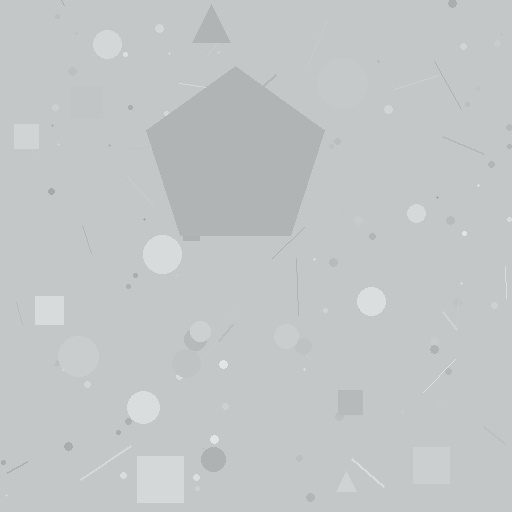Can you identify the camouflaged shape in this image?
The camouflaged shape is a pentagon.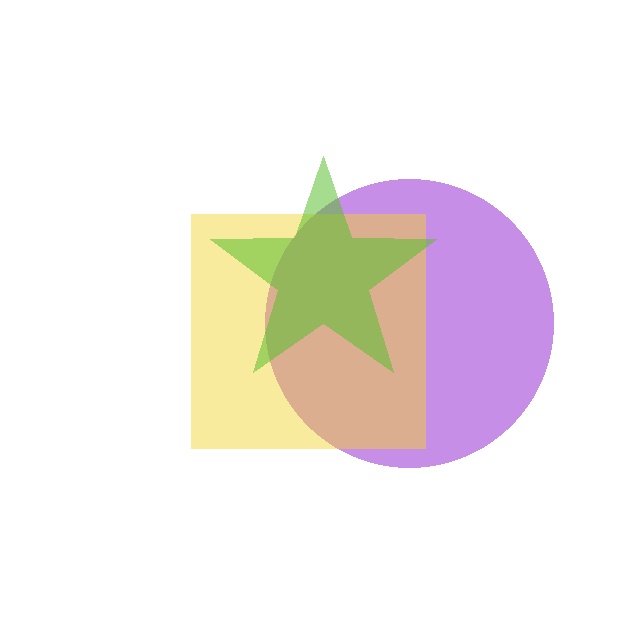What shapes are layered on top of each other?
The layered shapes are: a purple circle, a yellow square, a lime star.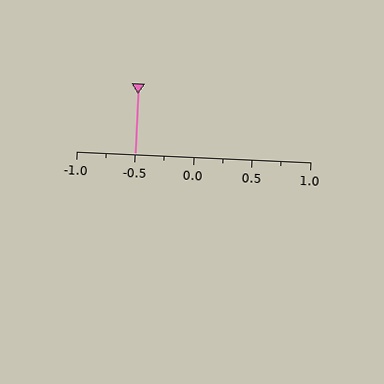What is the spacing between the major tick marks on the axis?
The major ticks are spaced 0.5 apart.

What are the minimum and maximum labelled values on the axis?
The axis runs from -1.0 to 1.0.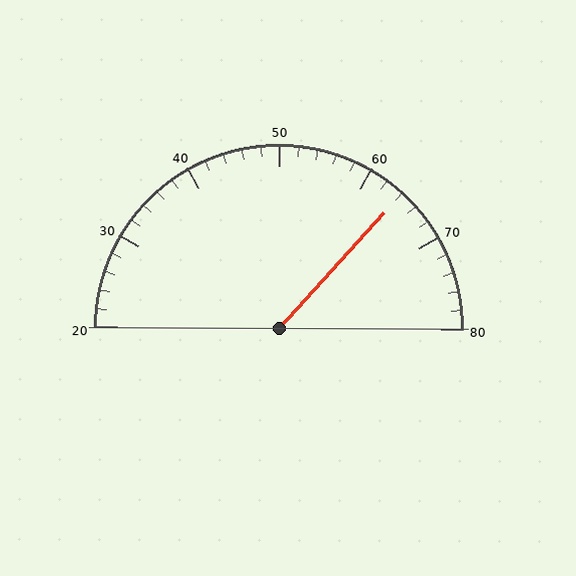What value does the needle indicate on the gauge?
The needle indicates approximately 64.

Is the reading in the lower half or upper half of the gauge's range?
The reading is in the upper half of the range (20 to 80).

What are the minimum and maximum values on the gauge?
The gauge ranges from 20 to 80.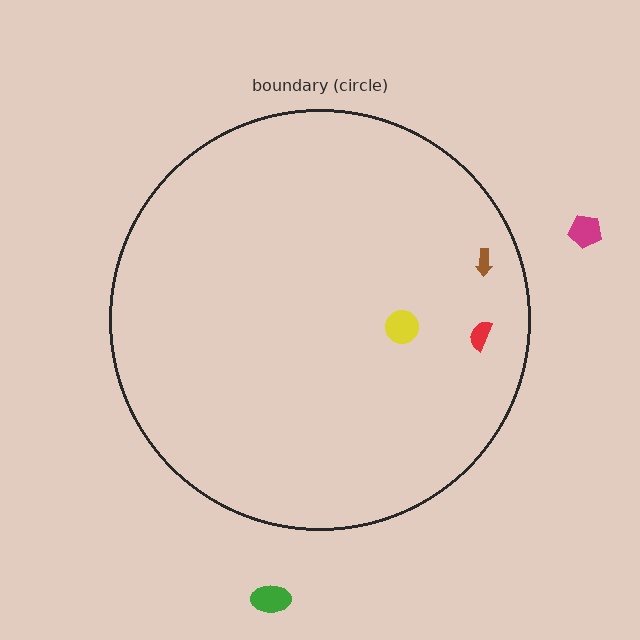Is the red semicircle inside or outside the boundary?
Inside.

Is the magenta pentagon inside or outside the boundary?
Outside.